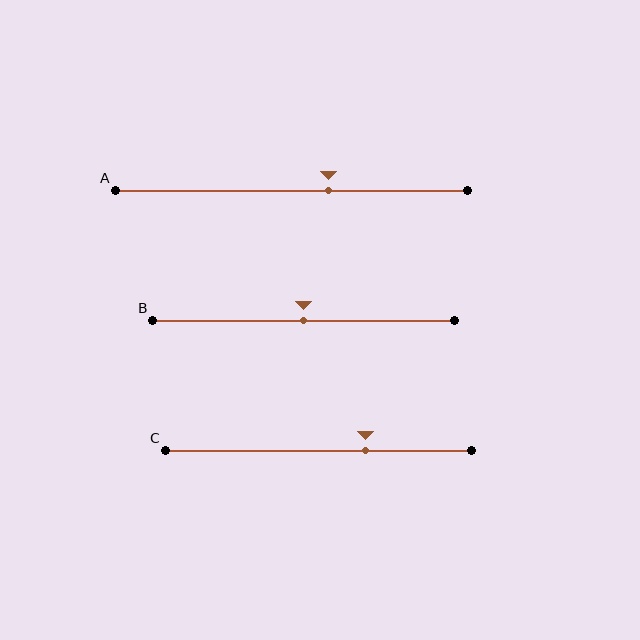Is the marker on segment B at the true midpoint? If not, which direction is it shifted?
Yes, the marker on segment B is at the true midpoint.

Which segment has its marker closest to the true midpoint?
Segment B has its marker closest to the true midpoint.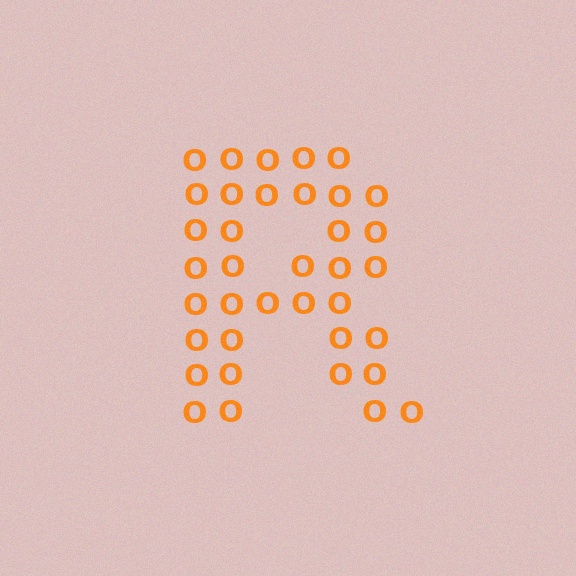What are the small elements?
The small elements are letter O's.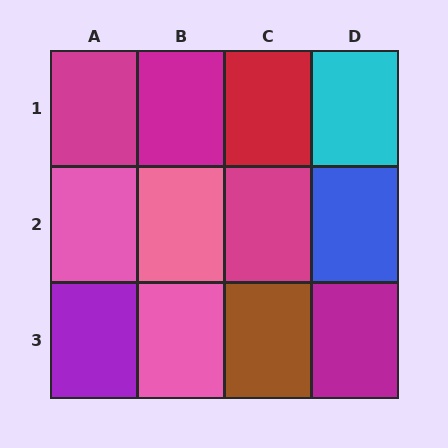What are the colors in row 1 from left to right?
Magenta, magenta, red, cyan.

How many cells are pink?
3 cells are pink.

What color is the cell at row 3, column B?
Pink.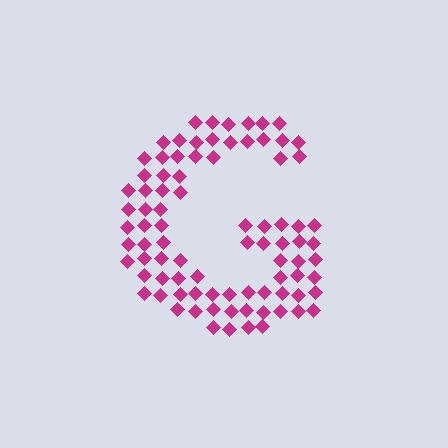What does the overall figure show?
The overall figure shows the letter G.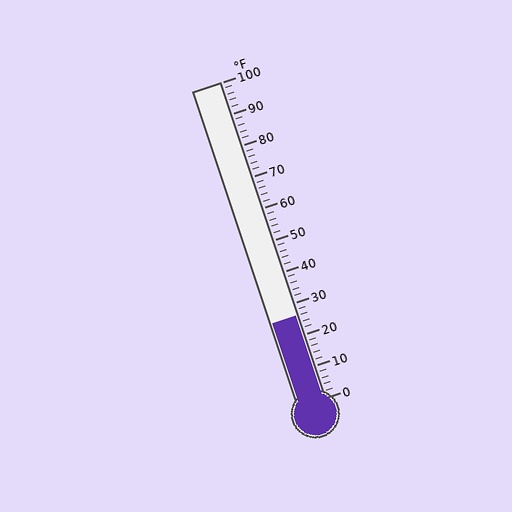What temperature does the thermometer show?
The thermometer shows approximately 26°F.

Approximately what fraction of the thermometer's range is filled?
The thermometer is filled to approximately 25% of its range.